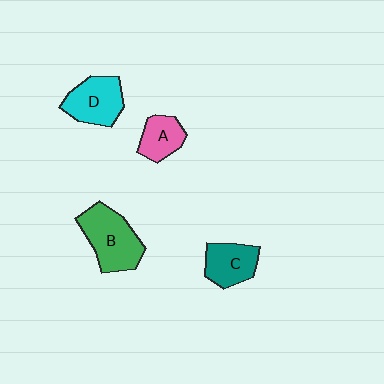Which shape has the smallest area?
Shape A (pink).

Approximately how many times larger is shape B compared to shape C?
Approximately 1.5 times.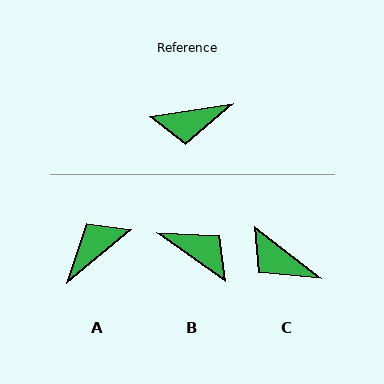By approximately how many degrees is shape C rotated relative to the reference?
Approximately 46 degrees clockwise.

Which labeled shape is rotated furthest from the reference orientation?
A, about 149 degrees away.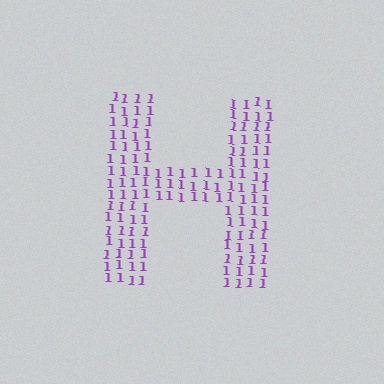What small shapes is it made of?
It is made of small digit 1's.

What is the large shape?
The large shape is the letter H.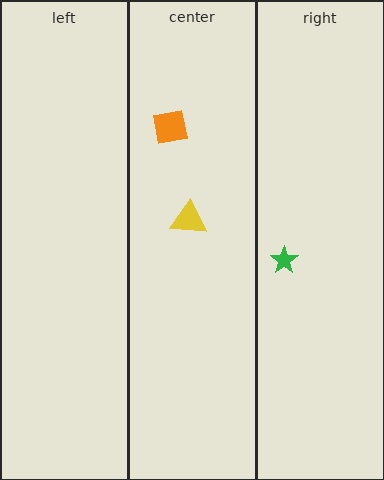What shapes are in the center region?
The yellow triangle, the orange square.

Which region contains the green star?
The right region.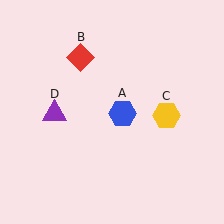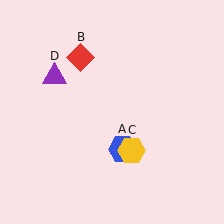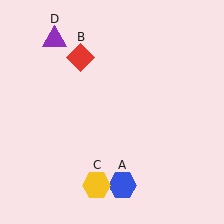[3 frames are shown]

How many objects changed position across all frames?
3 objects changed position: blue hexagon (object A), yellow hexagon (object C), purple triangle (object D).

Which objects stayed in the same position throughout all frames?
Red diamond (object B) remained stationary.